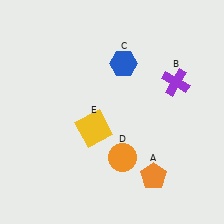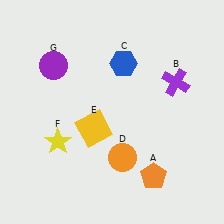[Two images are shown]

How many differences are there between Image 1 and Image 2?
There are 2 differences between the two images.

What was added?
A yellow star (F), a purple circle (G) were added in Image 2.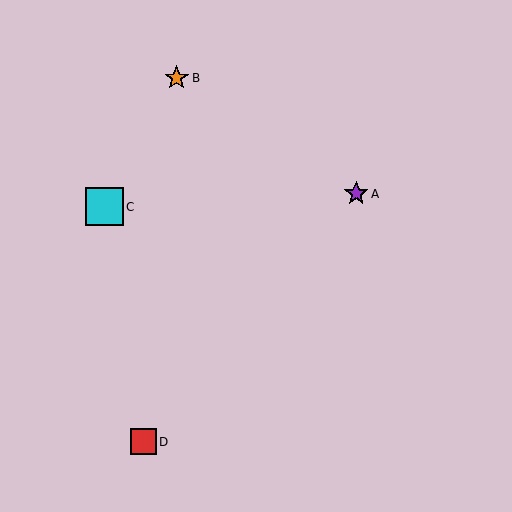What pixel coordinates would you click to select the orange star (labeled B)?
Click at (177, 78) to select the orange star B.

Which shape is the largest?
The cyan square (labeled C) is the largest.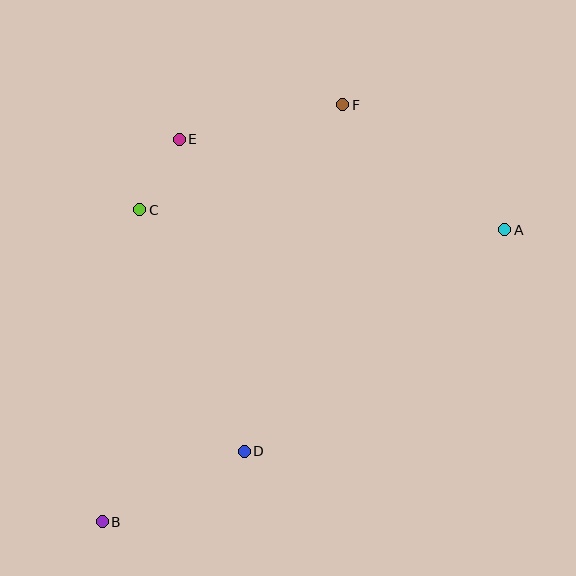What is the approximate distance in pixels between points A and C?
The distance between A and C is approximately 365 pixels.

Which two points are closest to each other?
Points C and E are closest to each other.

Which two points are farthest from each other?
Points A and B are farthest from each other.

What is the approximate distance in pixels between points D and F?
The distance between D and F is approximately 360 pixels.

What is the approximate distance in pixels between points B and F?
The distance between B and F is approximately 482 pixels.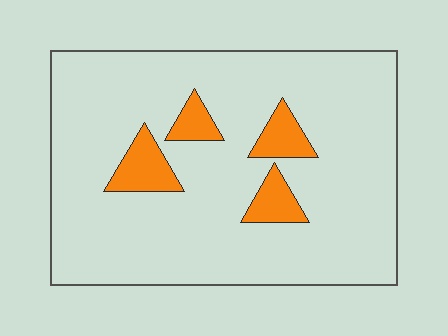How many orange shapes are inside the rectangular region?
4.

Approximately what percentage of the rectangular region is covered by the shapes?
Approximately 10%.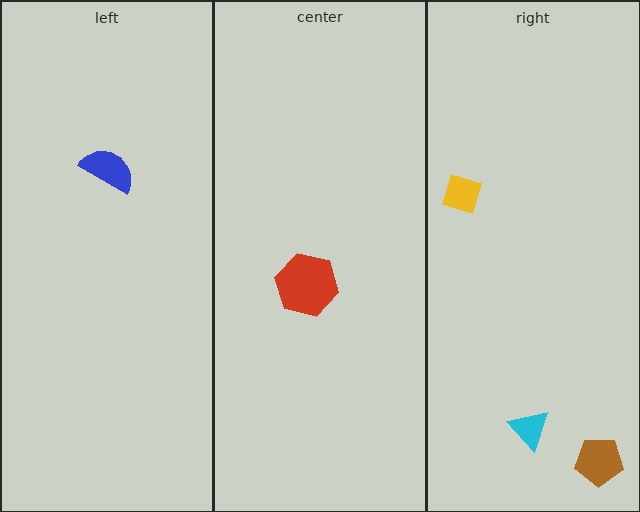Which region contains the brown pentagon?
The right region.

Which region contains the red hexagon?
The center region.